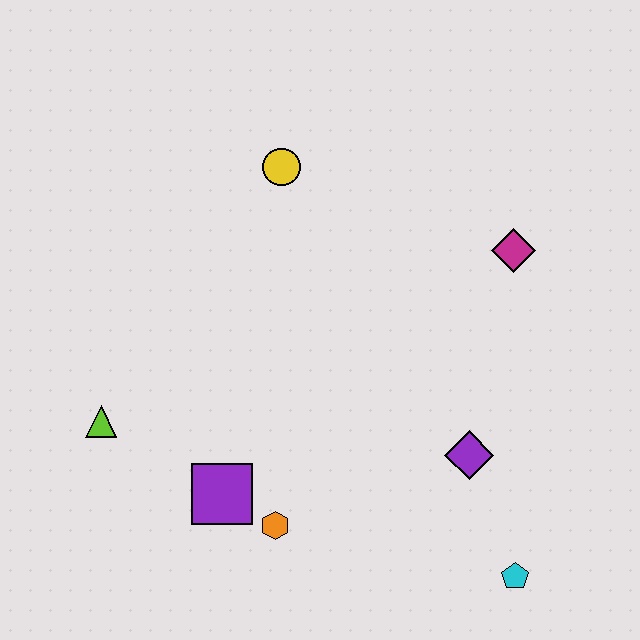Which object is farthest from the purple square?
The magenta diamond is farthest from the purple square.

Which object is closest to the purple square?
The orange hexagon is closest to the purple square.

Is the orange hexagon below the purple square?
Yes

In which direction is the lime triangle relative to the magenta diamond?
The lime triangle is to the left of the magenta diamond.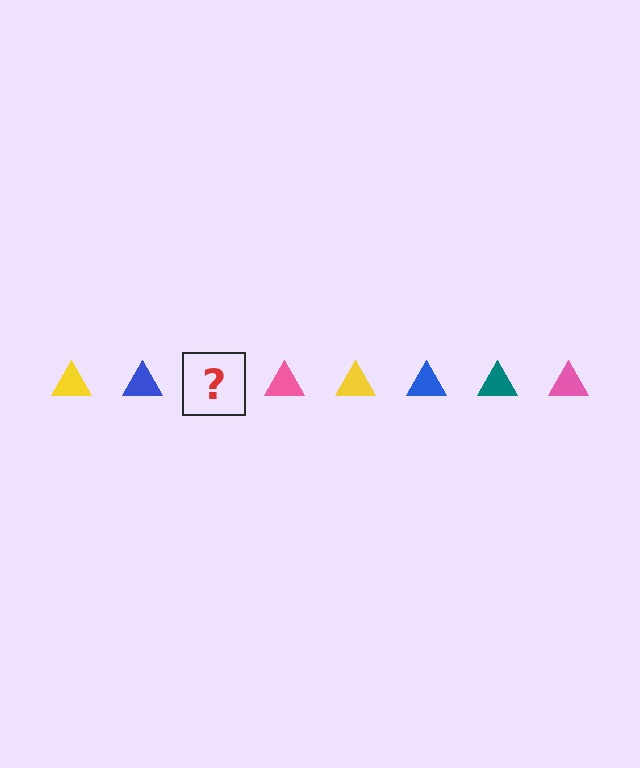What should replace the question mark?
The question mark should be replaced with a teal triangle.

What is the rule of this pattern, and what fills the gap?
The rule is that the pattern cycles through yellow, blue, teal, pink triangles. The gap should be filled with a teal triangle.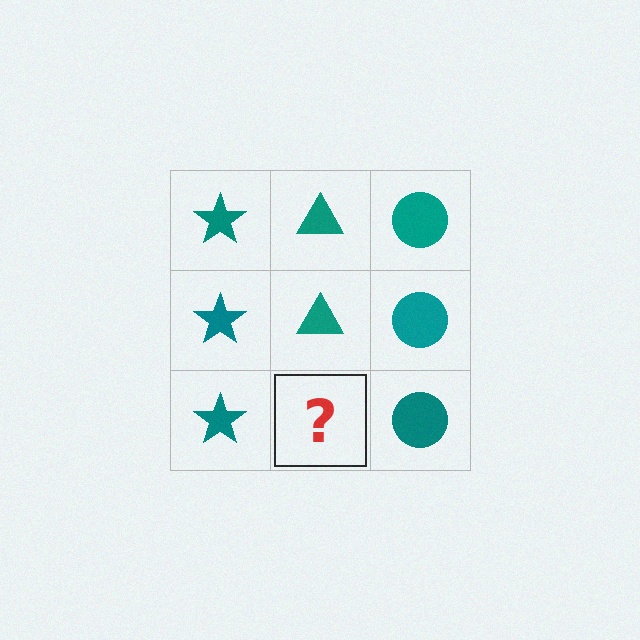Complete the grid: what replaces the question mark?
The question mark should be replaced with a teal triangle.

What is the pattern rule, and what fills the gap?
The rule is that each column has a consistent shape. The gap should be filled with a teal triangle.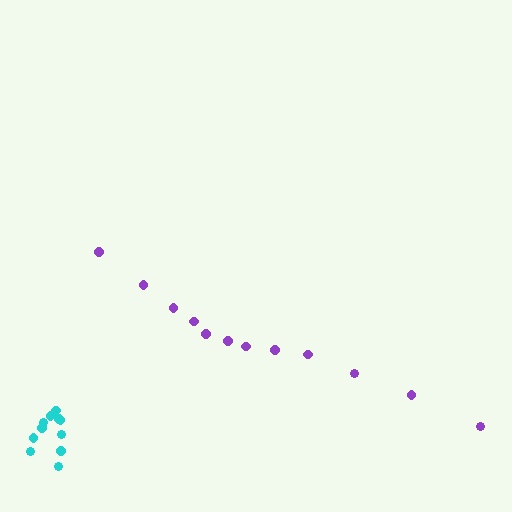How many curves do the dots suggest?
There are 2 distinct paths.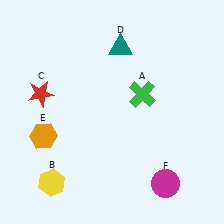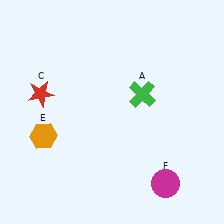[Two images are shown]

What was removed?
The yellow hexagon (B), the teal triangle (D) were removed in Image 2.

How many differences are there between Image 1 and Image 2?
There are 2 differences between the two images.